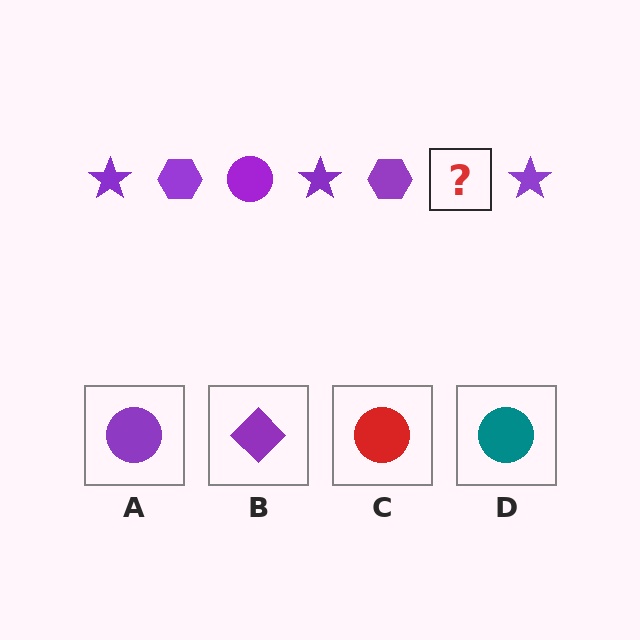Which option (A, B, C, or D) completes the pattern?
A.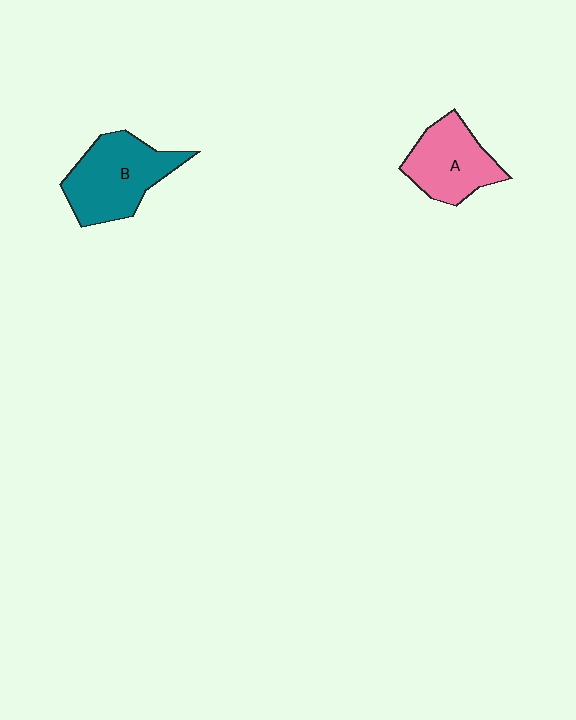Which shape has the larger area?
Shape B (teal).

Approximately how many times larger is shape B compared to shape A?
Approximately 1.2 times.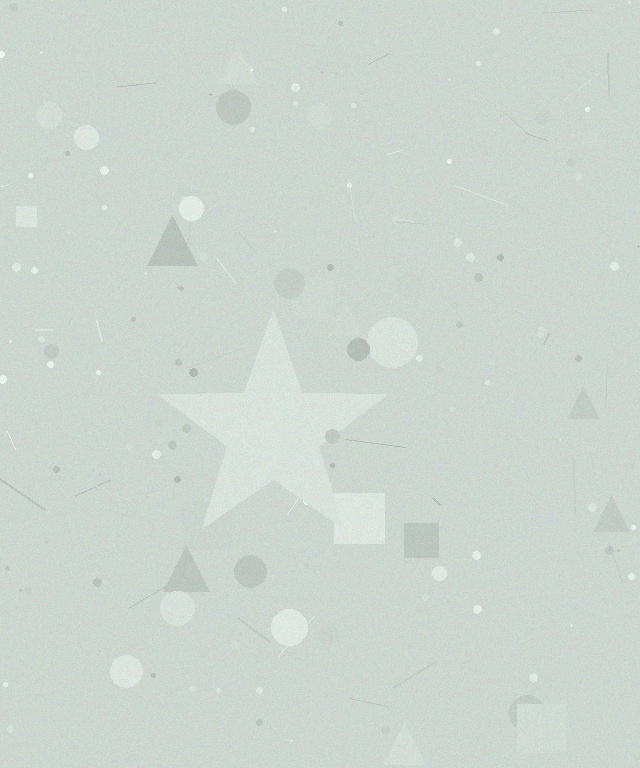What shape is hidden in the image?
A star is hidden in the image.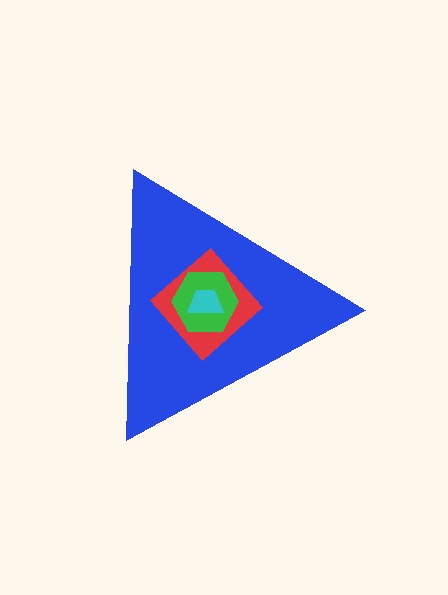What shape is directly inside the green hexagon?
The cyan trapezoid.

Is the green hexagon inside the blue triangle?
Yes.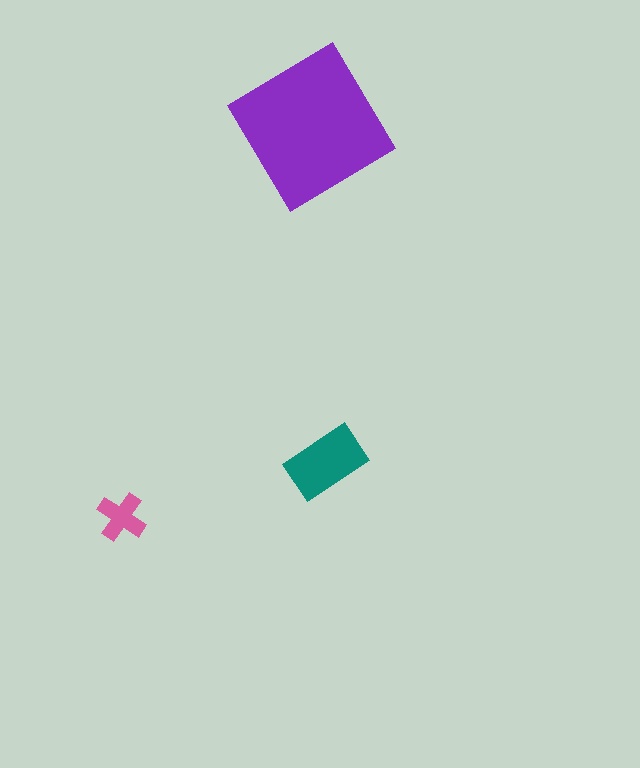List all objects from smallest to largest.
The pink cross, the teal rectangle, the purple diamond.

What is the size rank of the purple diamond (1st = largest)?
1st.